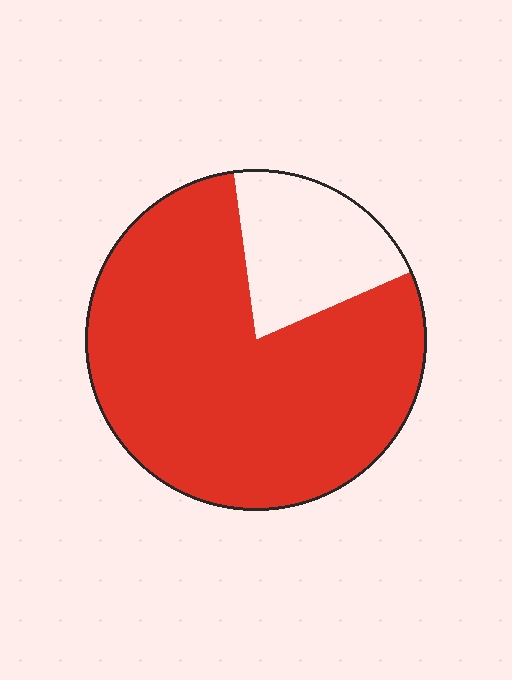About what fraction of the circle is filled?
About four fifths (4/5).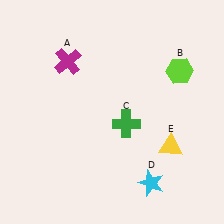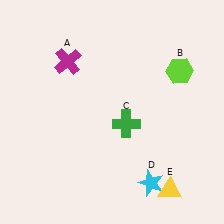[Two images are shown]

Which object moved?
The yellow triangle (E) moved down.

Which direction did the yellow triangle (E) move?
The yellow triangle (E) moved down.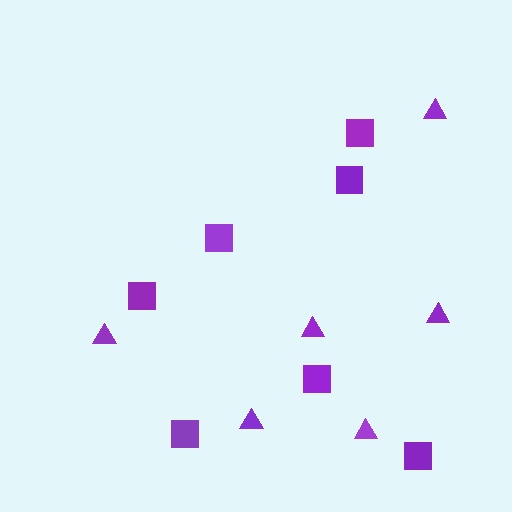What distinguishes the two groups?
There are 2 groups: one group of triangles (6) and one group of squares (7).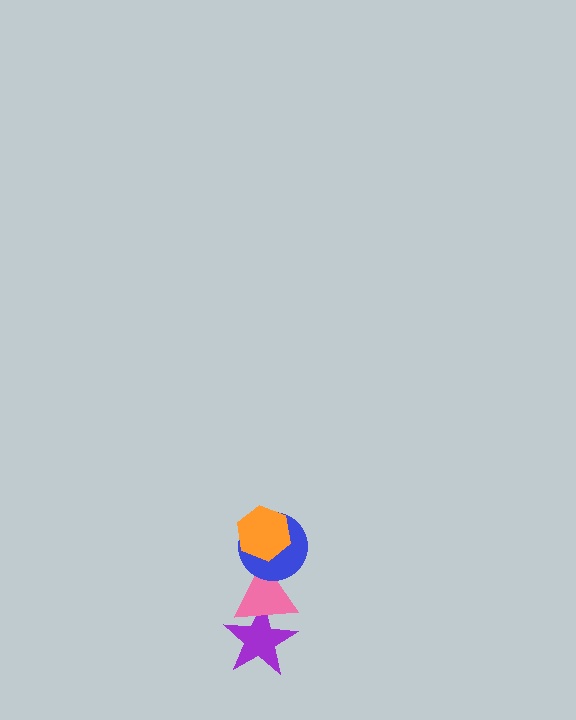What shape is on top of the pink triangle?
The blue circle is on top of the pink triangle.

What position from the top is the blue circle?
The blue circle is 2nd from the top.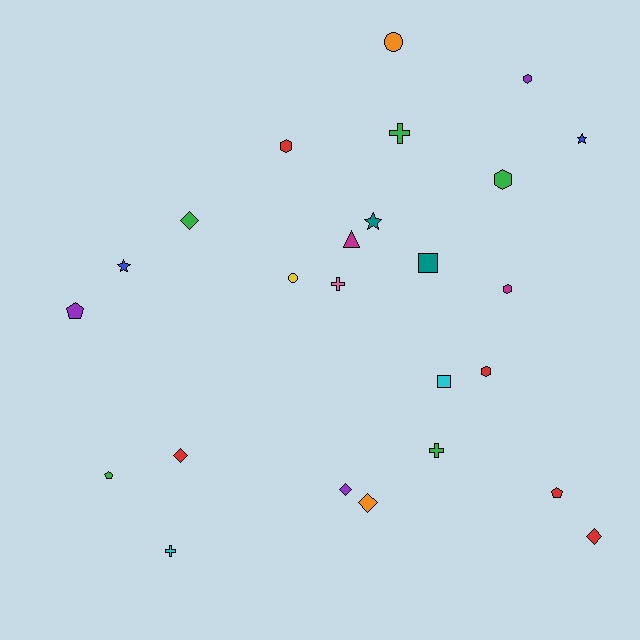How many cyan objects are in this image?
There are 2 cyan objects.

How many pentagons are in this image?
There are 3 pentagons.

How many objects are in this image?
There are 25 objects.